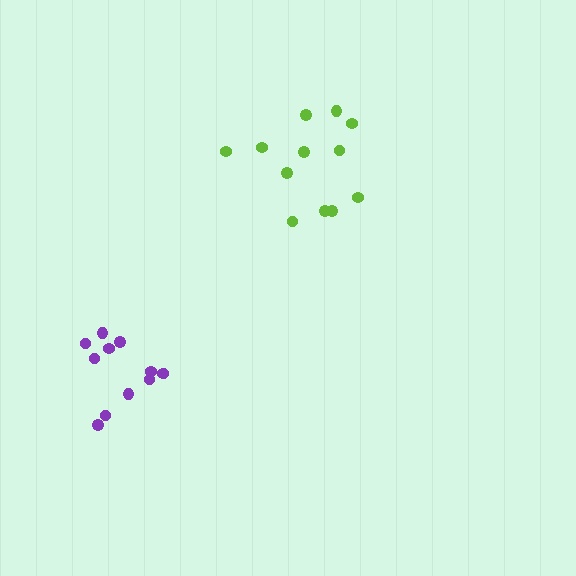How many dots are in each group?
Group 1: 12 dots, Group 2: 12 dots (24 total).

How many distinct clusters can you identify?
There are 2 distinct clusters.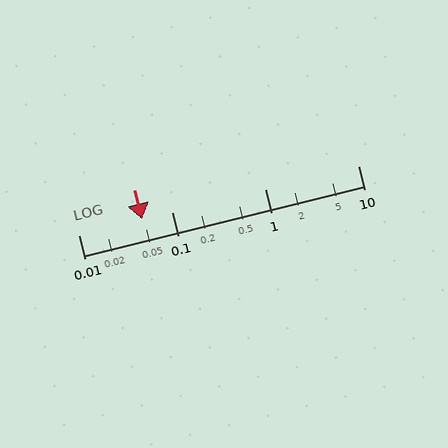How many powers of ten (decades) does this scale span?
The scale spans 3 decades, from 0.01 to 10.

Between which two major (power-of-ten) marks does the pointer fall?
The pointer is between 0.01 and 0.1.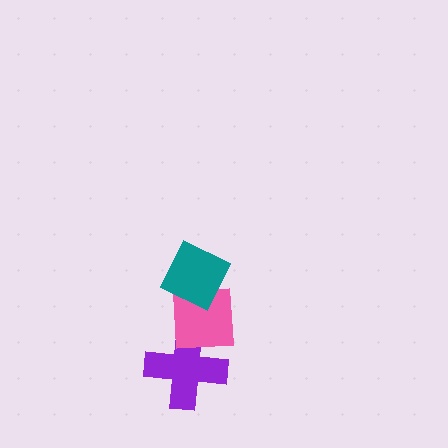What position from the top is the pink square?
The pink square is 2nd from the top.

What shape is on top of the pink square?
The teal diamond is on top of the pink square.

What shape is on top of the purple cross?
The pink square is on top of the purple cross.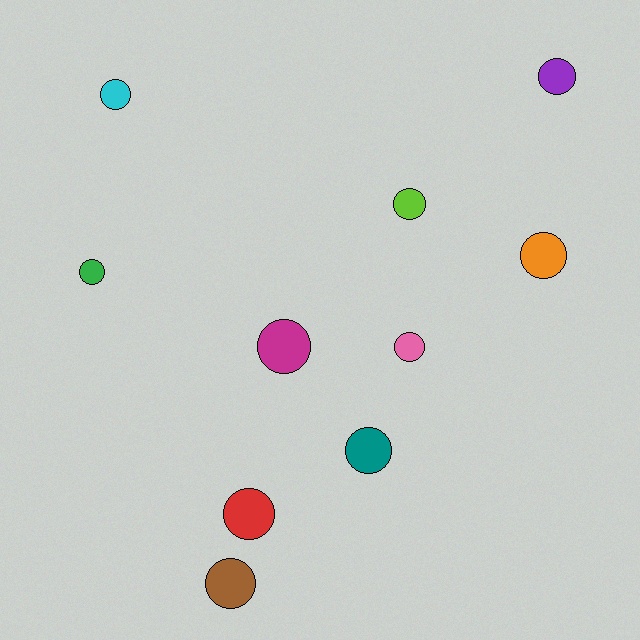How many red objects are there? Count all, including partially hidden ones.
There is 1 red object.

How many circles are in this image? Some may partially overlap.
There are 10 circles.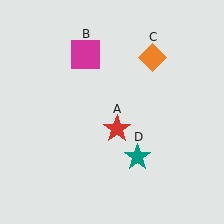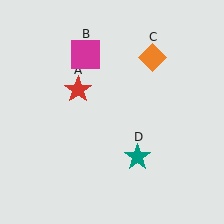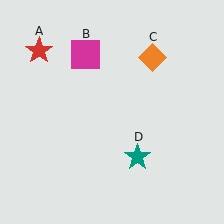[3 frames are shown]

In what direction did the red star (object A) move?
The red star (object A) moved up and to the left.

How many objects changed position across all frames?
1 object changed position: red star (object A).